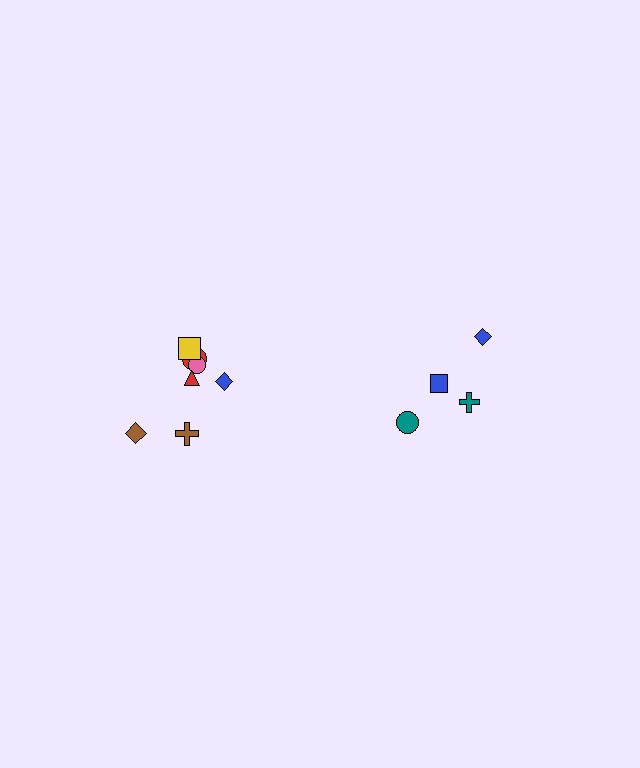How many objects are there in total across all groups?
There are 11 objects.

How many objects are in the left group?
There are 7 objects.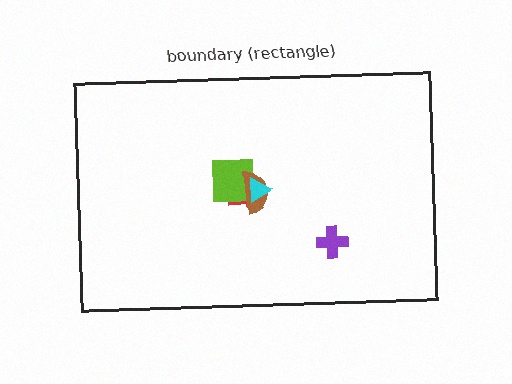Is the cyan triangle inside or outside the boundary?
Inside.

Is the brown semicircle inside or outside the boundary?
Inside.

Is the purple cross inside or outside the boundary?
Inside.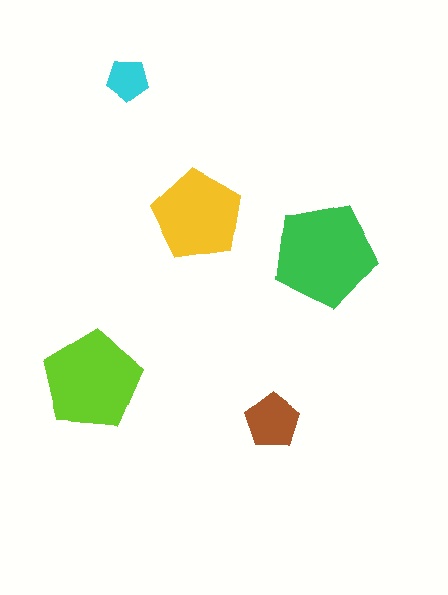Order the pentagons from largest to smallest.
the green one, the lime one, the yellow one, the brown one, the cyan one.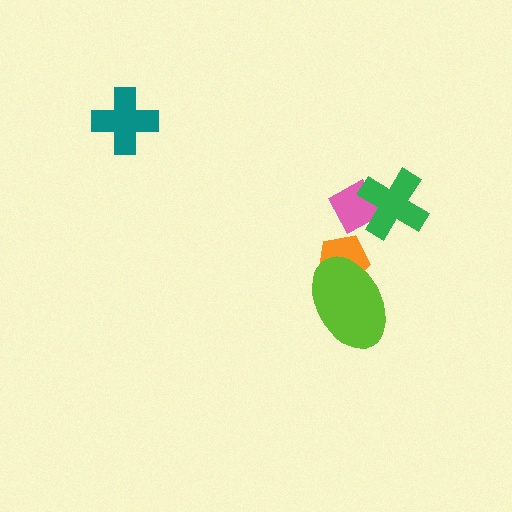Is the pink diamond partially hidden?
Yes, it is partially covered by another shape.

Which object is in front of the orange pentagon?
The lime ellipse is in front of the orange pentagon.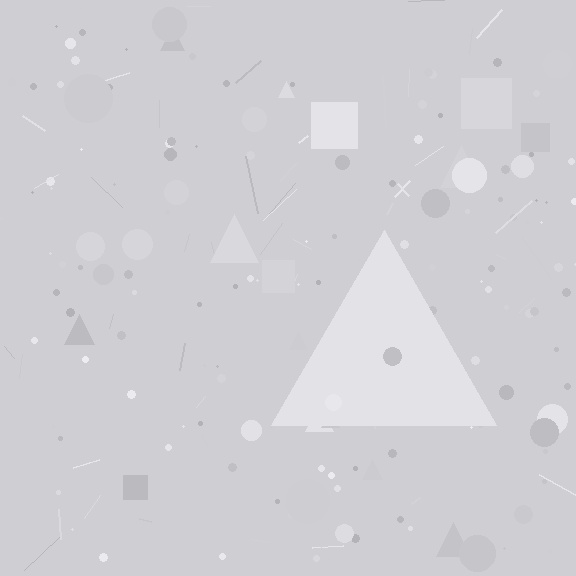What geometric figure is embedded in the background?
A triangle is embedded in the background.